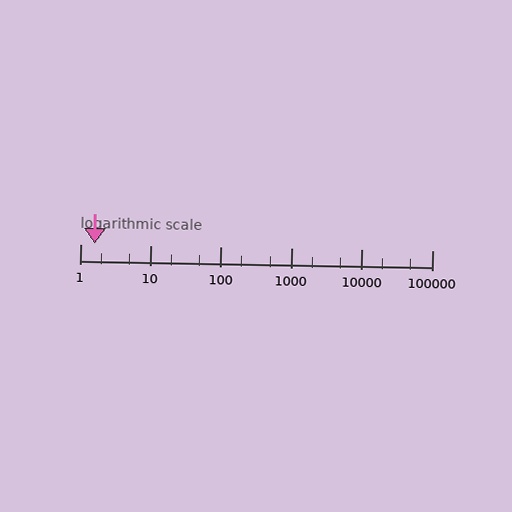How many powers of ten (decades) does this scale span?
The scale spans 5 decades, from 1 to 100000.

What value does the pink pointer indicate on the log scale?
The pointer indicates approximately 1.6.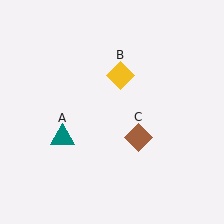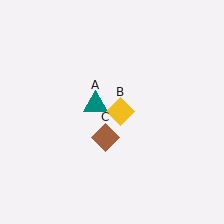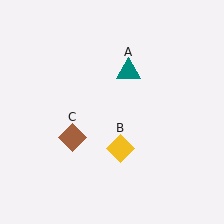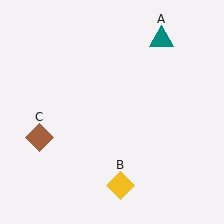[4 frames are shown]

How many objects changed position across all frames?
3 objects changed position: teal triangle (object A), yellow diamond (object B), brown diamond (object C).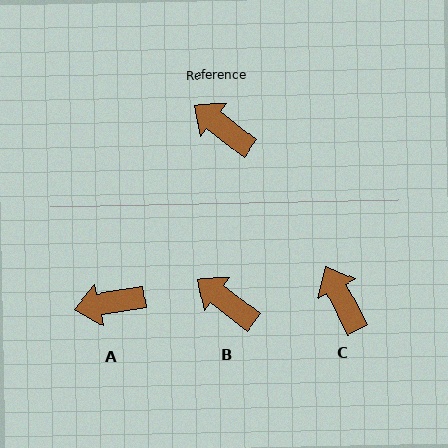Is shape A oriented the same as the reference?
No, it is off by about 48 degrees.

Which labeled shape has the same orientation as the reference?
B.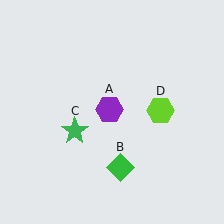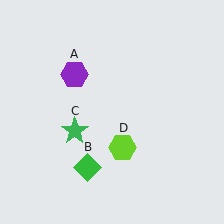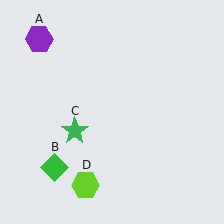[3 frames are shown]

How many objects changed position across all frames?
3 objects changed position: purple hexagon (object A), green diamond (object B), lime hexagon (object D).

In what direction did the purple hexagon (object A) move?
The purple hexagon (object A) moved up and to the left.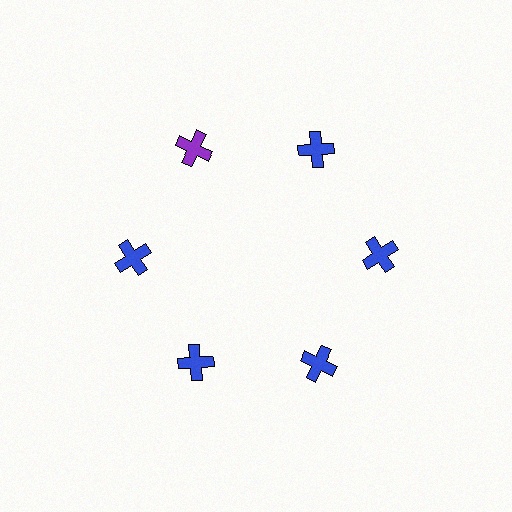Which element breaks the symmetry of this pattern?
The purple cross at roughly the 11 o'clock position breaks the symmetry. All other shapes are blue crosses.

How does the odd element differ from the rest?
It has a different color: purple instead of blue.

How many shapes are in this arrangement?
There are 6 shapes arranged in a ring pattern.